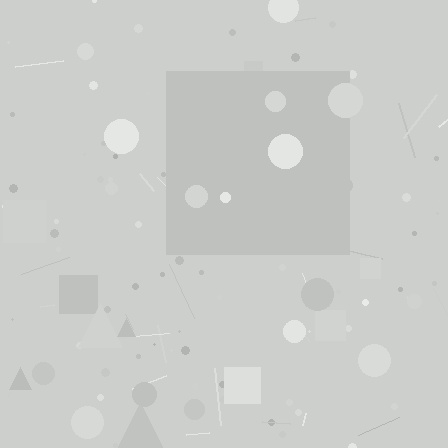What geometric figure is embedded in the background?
A square is embedded in the background.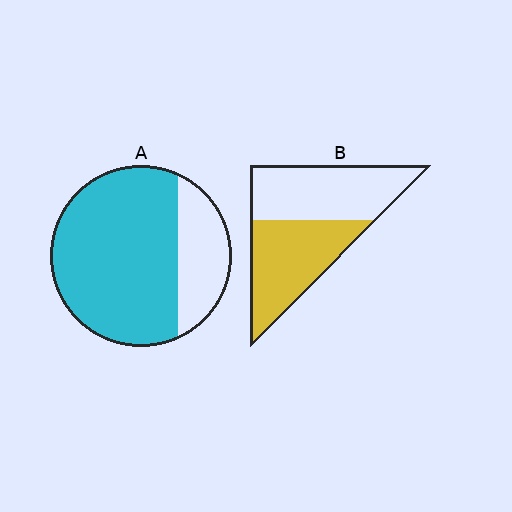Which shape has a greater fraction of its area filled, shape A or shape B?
Shape A.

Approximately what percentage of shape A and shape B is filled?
A is approximately 75% and B is approximately 50%.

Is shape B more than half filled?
Roughly half.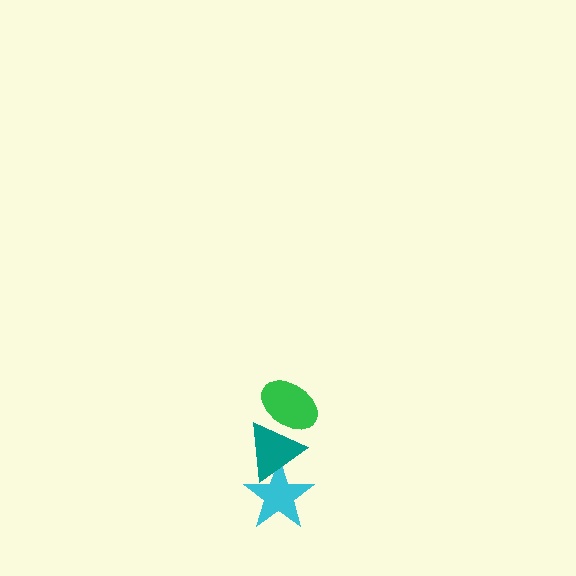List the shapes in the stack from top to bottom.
From top to bottom: the green ellipse, the teal triangle, the cyan star.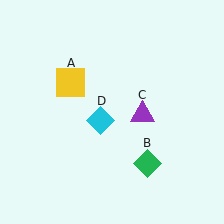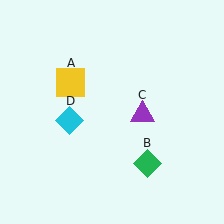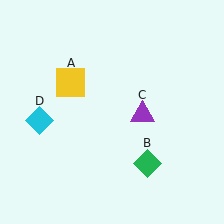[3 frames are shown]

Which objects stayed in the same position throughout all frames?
Yellow square (object A) and green diamond (object B) and purple triangle (object C) remained stationary.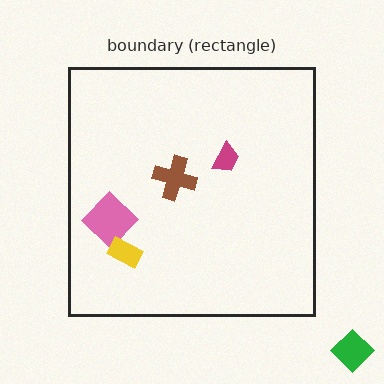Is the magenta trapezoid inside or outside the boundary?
Inside.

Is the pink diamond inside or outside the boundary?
Inside.